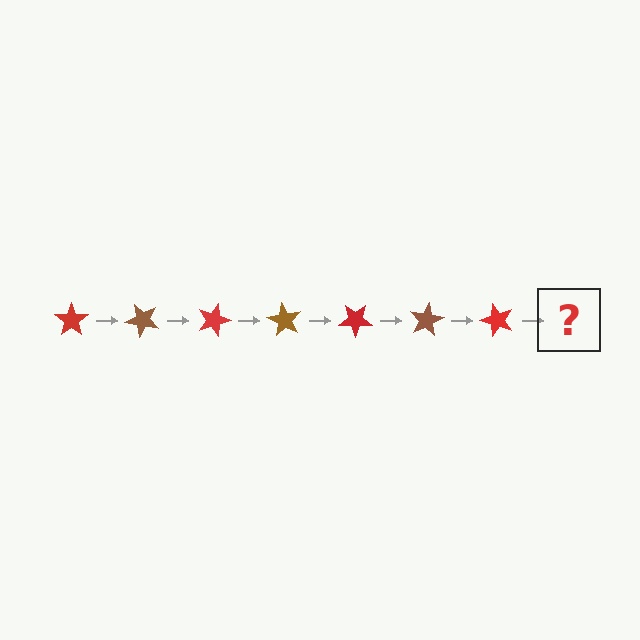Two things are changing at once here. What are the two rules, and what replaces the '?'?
The two rules are that it rotates 45 degrees each step and the color cycles through red and brown. The '?' should be a brown star, rotated 315 degrees from the start.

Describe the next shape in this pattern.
It should be a brown star, rotated 315 degrees from the start.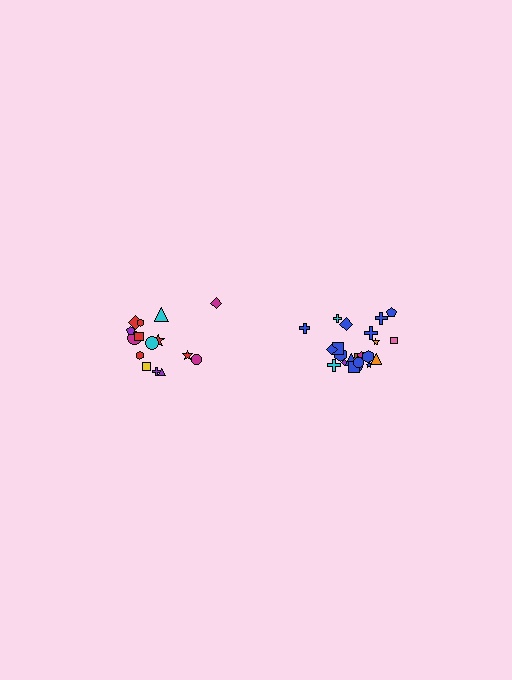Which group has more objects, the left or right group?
The right group.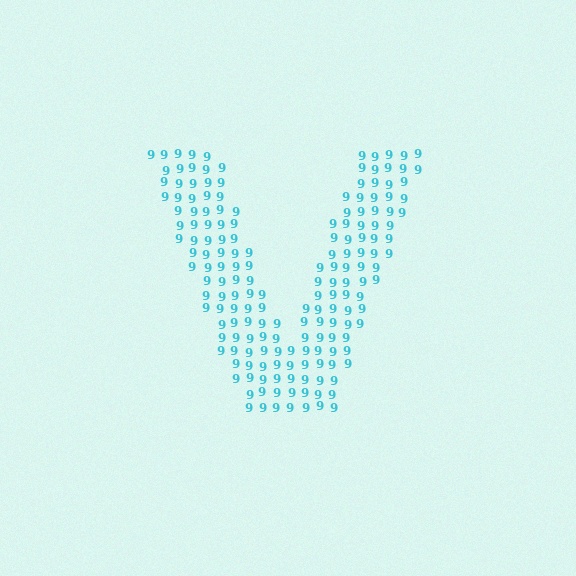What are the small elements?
The small elements are digit 9's.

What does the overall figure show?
The overall figure shows the letter V.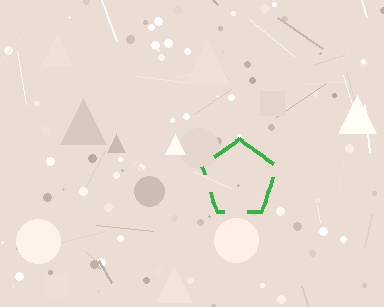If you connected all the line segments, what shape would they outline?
They would outline a pentagon.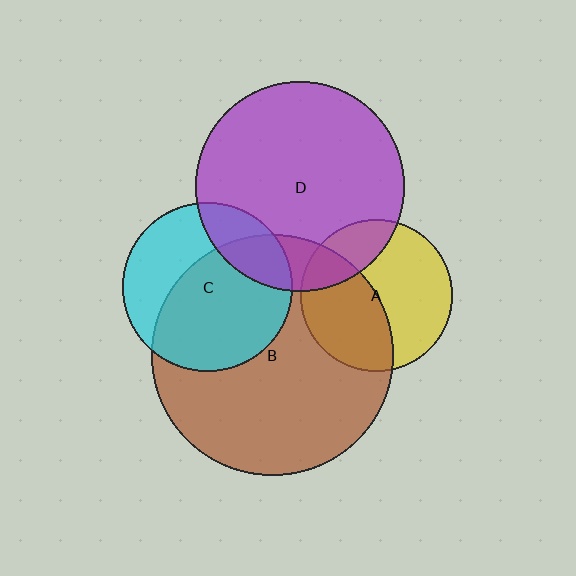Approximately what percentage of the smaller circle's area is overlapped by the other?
Approximately 20%.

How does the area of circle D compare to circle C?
Approximately 1.5 times.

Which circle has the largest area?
Circle B (brown).